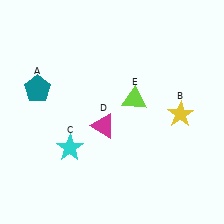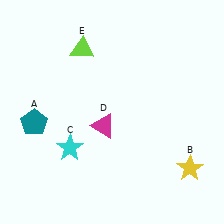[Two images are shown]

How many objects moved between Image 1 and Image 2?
3 objects moved between the two images.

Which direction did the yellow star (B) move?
The yellow star (B) moved down.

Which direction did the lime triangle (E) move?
The lime triangle (E) moved left.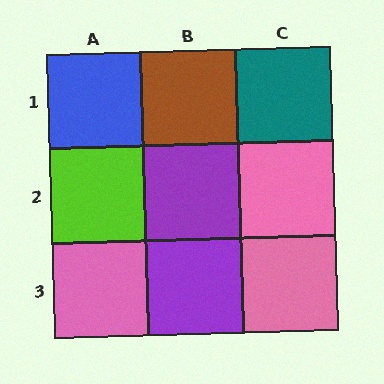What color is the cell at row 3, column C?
Pink.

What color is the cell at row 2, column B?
Purple.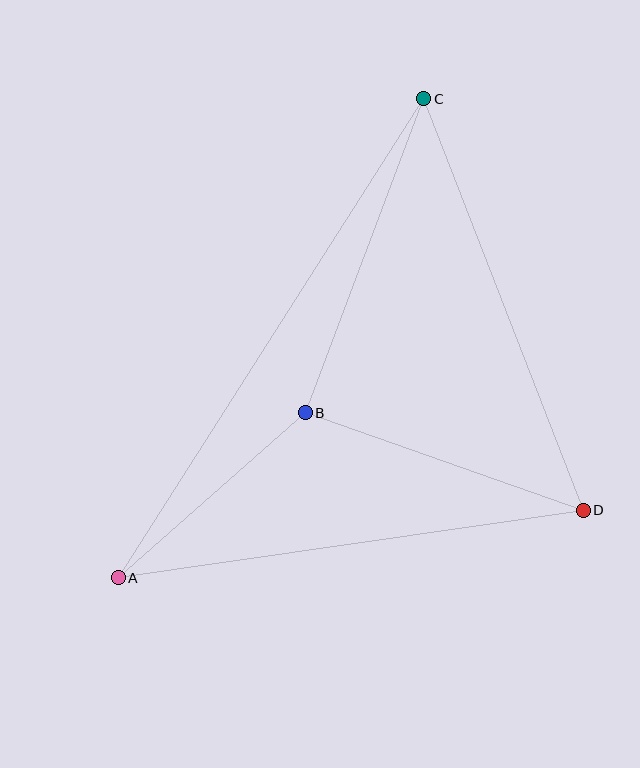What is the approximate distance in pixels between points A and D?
The distance between A and D is approximately 470 pixels.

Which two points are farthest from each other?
Points A and C are farthest from each other.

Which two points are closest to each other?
Points A and B are closest to each other.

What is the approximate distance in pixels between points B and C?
The distance between B and C is approximately 336 pixels.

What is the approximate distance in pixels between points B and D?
The distance between B and D is approximately 295 pixels.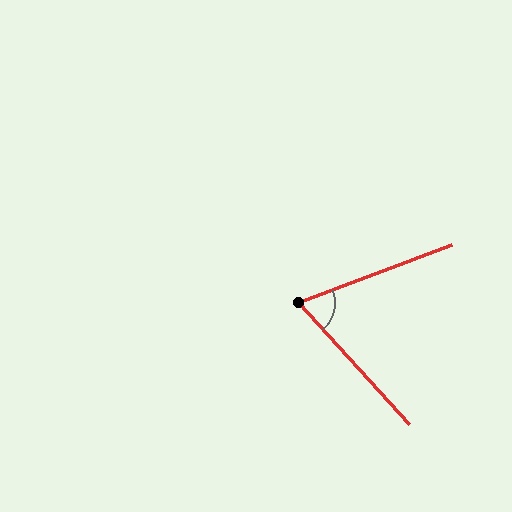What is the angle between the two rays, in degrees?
Approximately 69 degrees.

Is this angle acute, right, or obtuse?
It is acute.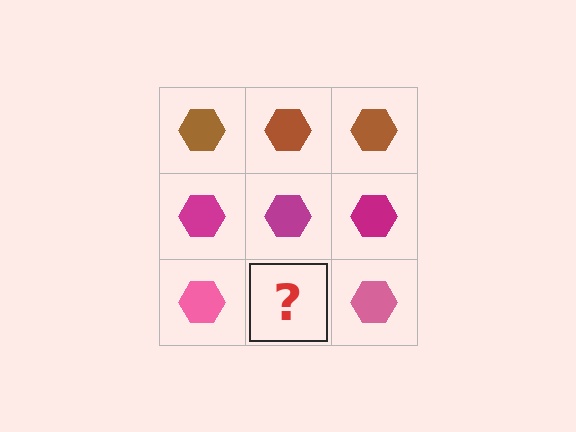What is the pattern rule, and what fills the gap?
The rule is that each row has a consistent color. The gap should be filled with a pink hexagon.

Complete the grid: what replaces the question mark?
The question mark should be replaced with a pink hexagon.